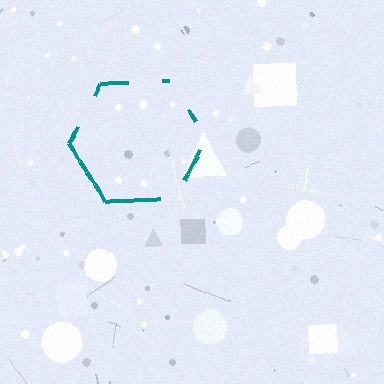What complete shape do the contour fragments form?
The contour fragments form a hexagon.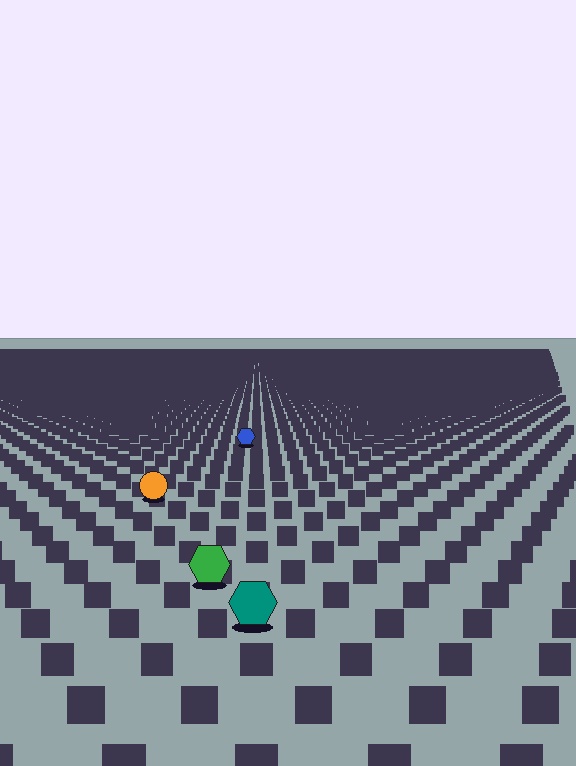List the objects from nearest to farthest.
From nearest to farthest: the teal hexagon, the green hexagon, the orange circle, the blue hexagon.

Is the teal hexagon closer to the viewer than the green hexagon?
Yes. The teal hexagon is closer — you can tell from the texture gradient: the ground texture is coarser near it.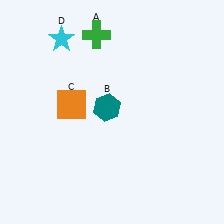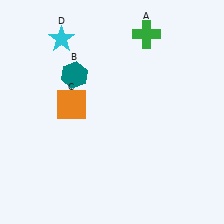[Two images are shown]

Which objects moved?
The objects that moved are: the green cross (A), the teal hexagon (B).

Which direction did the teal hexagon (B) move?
The teal hexagon (B) moved left.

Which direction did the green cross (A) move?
The green cross (A) moved right.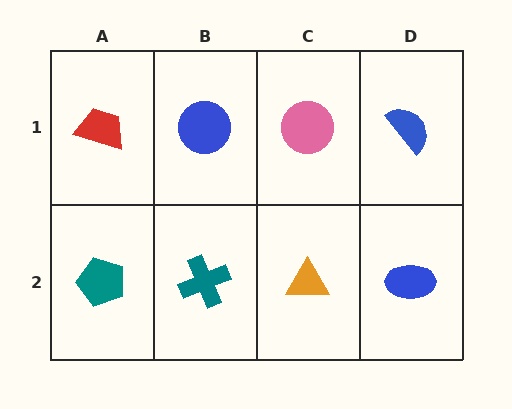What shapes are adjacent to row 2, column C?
A pink circle (row 1, column C), a teal cross (row 2, column B), a blue ellipse (row 2, column D).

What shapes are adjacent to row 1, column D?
A blue ellipse (row 2, column D), a pink circle (row 1, column C).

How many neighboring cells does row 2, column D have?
2.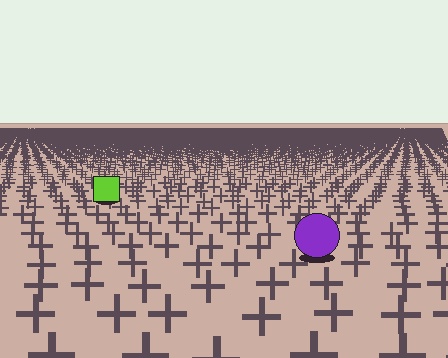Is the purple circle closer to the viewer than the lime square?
Yes. The purple circle is closer — you can tell from the texture gradient: the ground texture is coarser near it.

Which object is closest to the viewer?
The purple circle is closest. The texture marks near it are larger and more spread out.